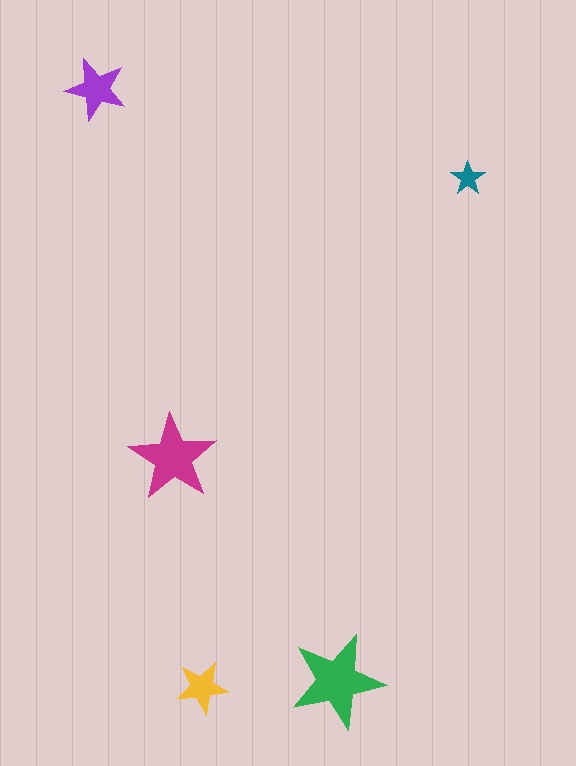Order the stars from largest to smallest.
the green one, the magenta one, the purple one, the yellow one, the teal one.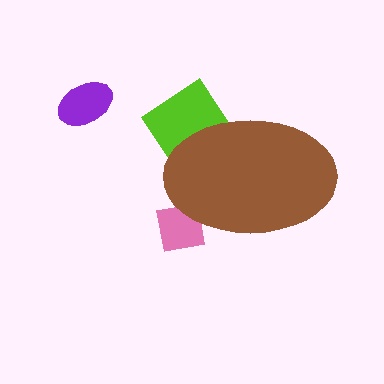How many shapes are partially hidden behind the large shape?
2 shapes are partially hidden.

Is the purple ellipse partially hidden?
No, the purple ellipse is fully visible.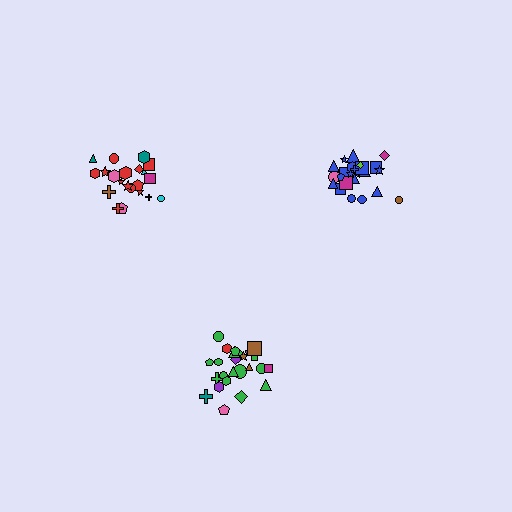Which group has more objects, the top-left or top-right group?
The top-right group.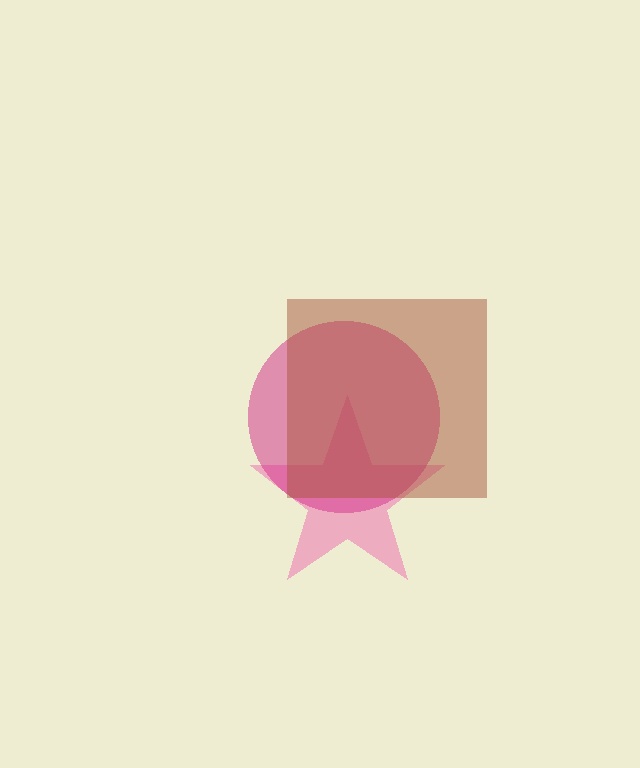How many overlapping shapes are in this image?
There are 3 overlapping shapes in the image.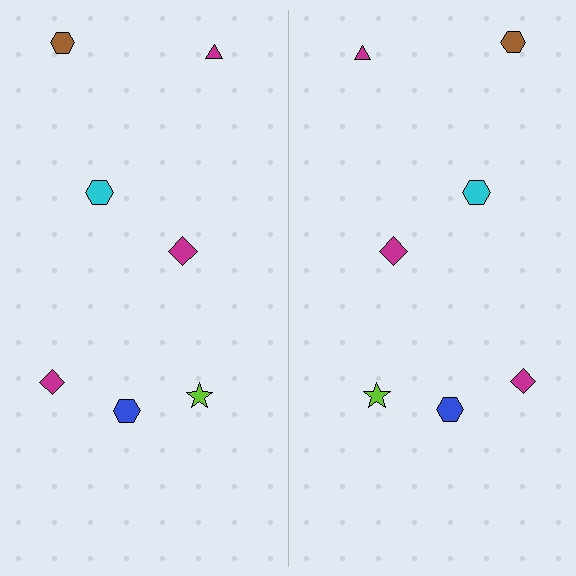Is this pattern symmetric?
Yes, this pattern has bilateral (reflection) symmetry.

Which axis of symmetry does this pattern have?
The pattern has a vertical axis of symmetry running through the center of the image.